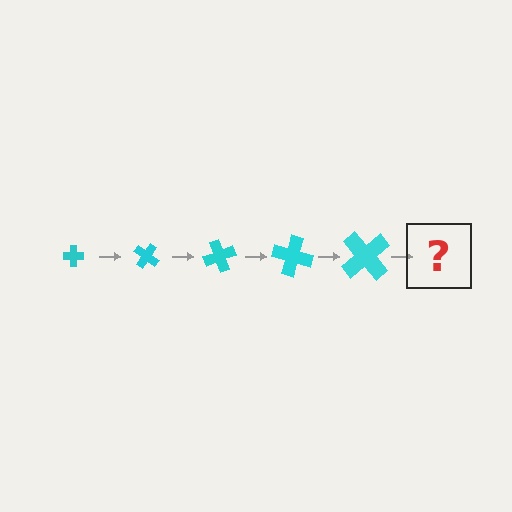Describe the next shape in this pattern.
It should be a cross, larger than the previous one and rotated 175 degrees from the start.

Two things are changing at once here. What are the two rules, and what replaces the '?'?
The two rules are that the cross grows larger each step and it rotates 35 degrees each step. The '?' should be a cross, larger than the previous one and rotated 175 degrees from the start.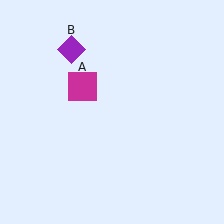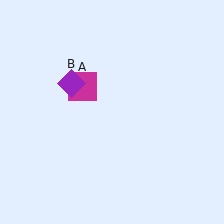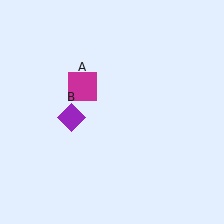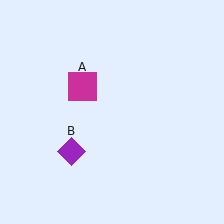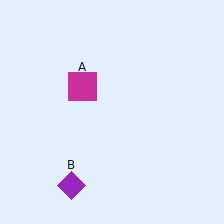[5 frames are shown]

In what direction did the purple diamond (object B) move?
The purple diamond (object B) moved down.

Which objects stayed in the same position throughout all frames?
Magenta square (object A) remained stationary.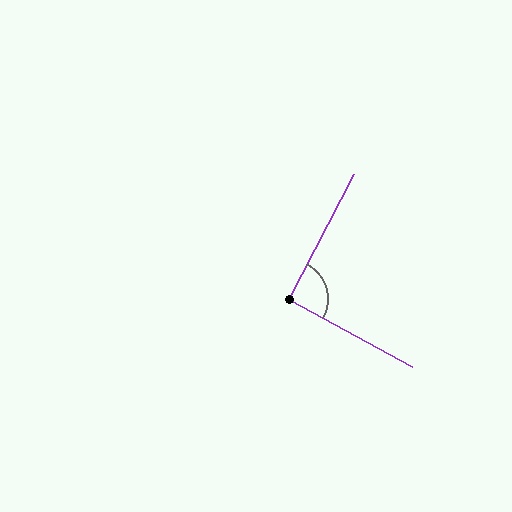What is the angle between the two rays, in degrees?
Approximately 91 degrees.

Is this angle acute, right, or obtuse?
It is approximately a right angle.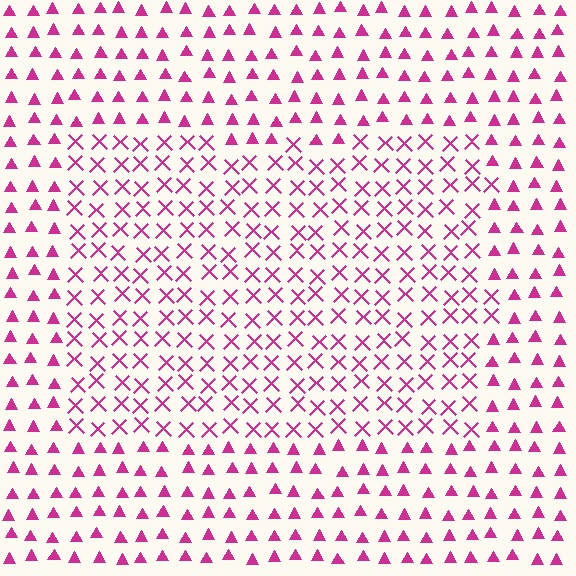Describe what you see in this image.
The image is filled with small magenta elements arranged in a uniform grid. A rectangle-shaped region contains X marks, while the surrounding area contains triangles. The boundary is defined purely by the change in element shape.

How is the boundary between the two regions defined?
The boundary is defined by a change in element shape: X marks inside vs. triangles outside. All elements share the same color and spacing.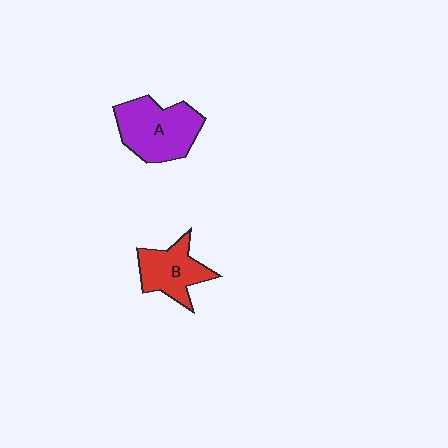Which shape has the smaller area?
Shape B (red).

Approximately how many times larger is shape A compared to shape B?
Approximately 1.4 times.